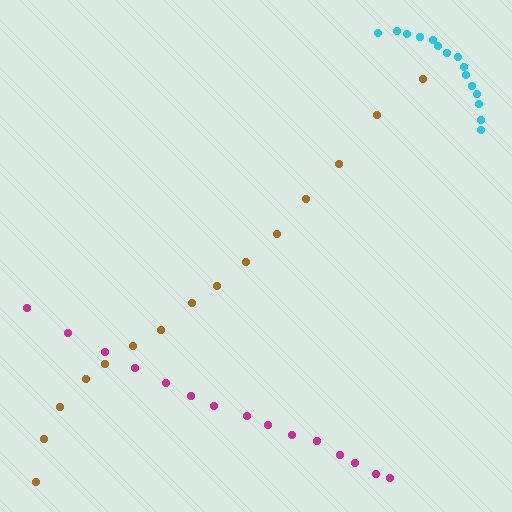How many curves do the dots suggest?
There are 3 distinct paths.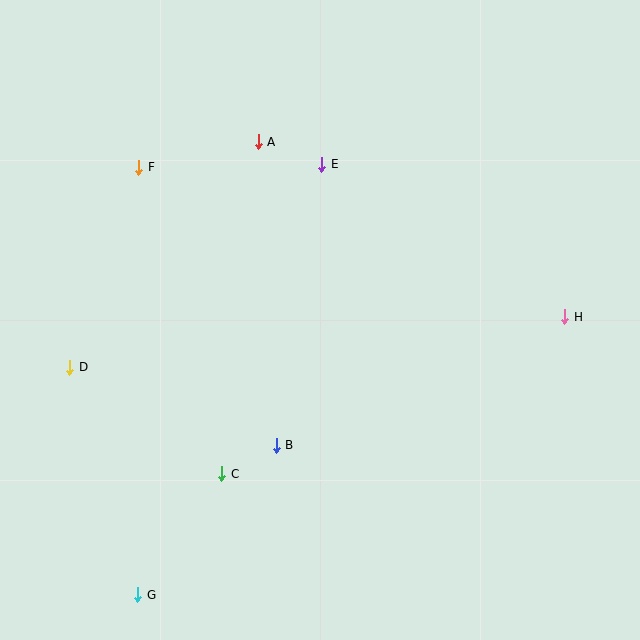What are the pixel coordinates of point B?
Point B is at (276, 445).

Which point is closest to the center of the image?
Point B at (276, 445) is closest to the center.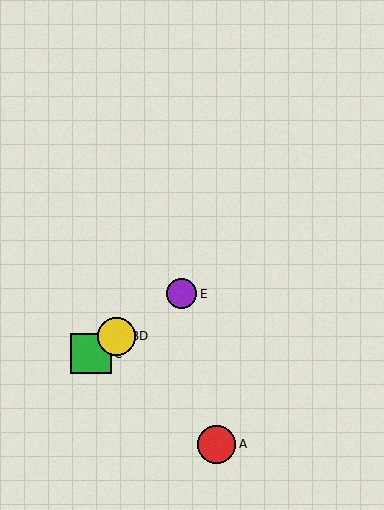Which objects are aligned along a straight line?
Objects B, C, D, E are aligned along a straight line.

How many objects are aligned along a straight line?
4 objects (B, C, D, E) are aligned along a straight line.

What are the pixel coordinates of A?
Object A is at (217, 444).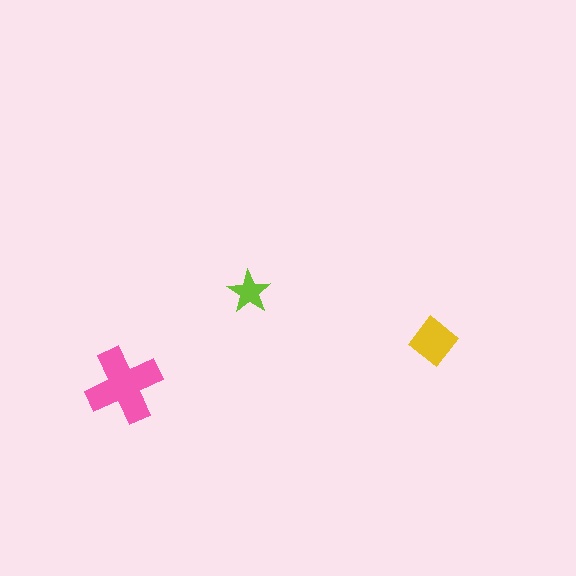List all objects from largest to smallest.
The pink cross, the yellow diamond, the lime star.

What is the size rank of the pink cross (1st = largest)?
1st.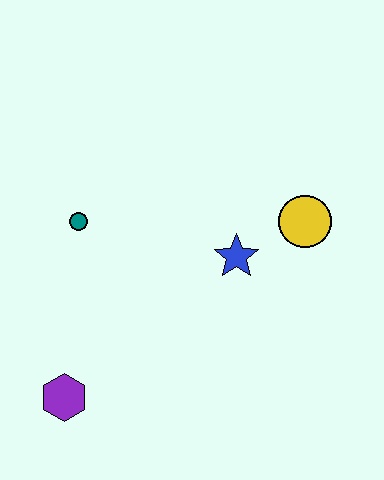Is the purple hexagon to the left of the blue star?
Yes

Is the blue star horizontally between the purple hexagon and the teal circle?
No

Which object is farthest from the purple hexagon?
The yellow circle is farthest from the purple hexagon.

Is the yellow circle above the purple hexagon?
Yes